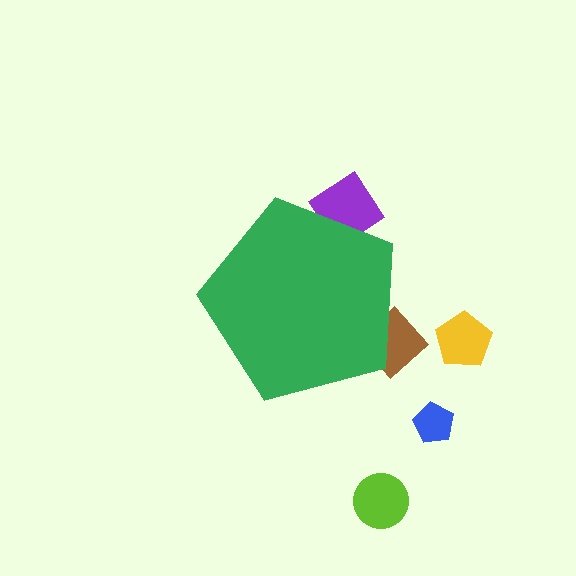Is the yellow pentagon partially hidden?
No, the yellow pentagon is fully visible.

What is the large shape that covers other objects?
A green pentagon.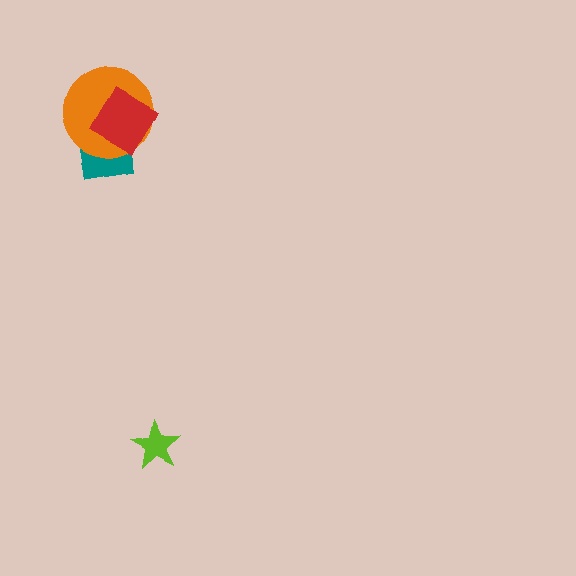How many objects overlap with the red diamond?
2 objects overlap with the red diamond.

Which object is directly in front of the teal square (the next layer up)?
The orange circle is directly in front of the teal square.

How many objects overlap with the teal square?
2 objects overlap with the teal square.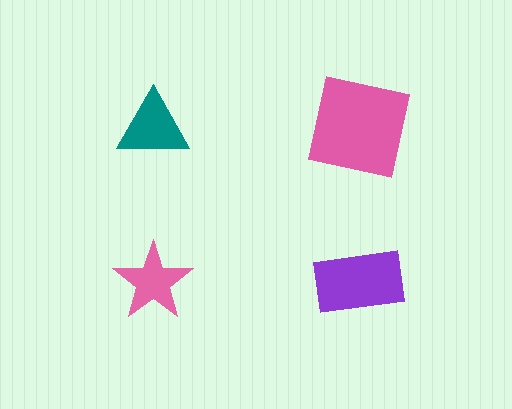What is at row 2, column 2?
A purple rectangle.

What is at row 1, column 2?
A pink square.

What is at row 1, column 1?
A teal triangle.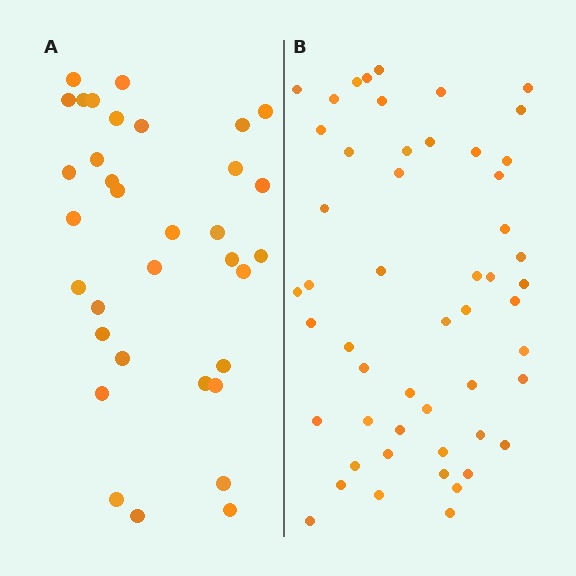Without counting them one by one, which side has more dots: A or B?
Region B (the right region) has more dots.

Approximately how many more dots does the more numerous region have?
Region B has approximately 20 more dots than region A.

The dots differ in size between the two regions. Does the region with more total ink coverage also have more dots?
No. Region A has more total ink coverage because its dots are larger, but region B actually contains more individual dots. Total area can be misleading — the number of items is what matters here.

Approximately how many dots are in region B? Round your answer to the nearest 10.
About 50 dots. (The exact count is 52, which rounds to 50.)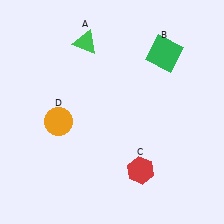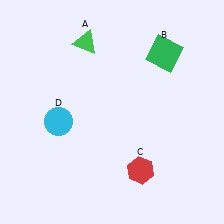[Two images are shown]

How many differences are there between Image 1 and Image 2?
There is 1 difference between the two images.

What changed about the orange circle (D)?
In Image 1, D is orange. In Image 2, it changed to cyan.